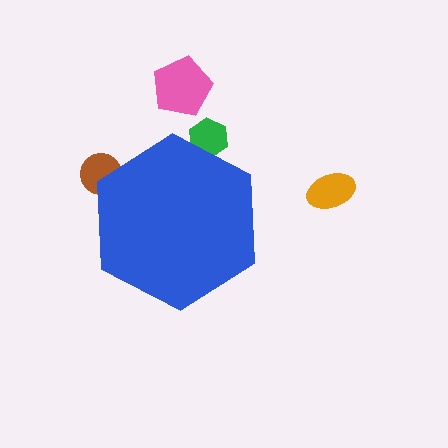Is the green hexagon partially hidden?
Yes, the green hexagon is partially hidden behind the blue hexagon.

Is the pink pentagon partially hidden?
No, the pink pentagon is fully visible.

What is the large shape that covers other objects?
A blue hexagon.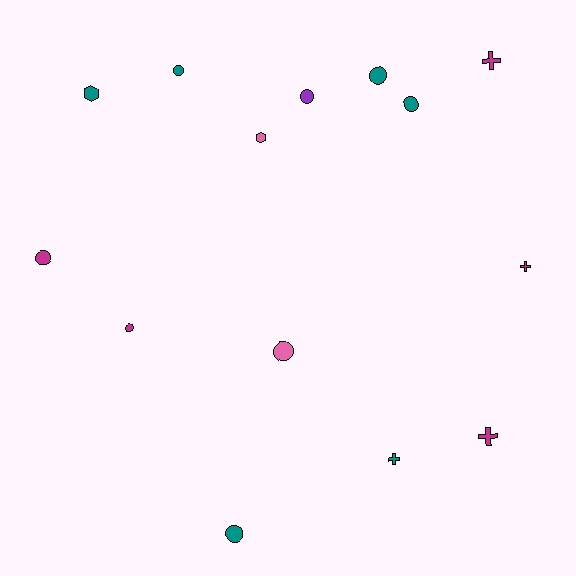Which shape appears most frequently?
Circle, with 8 objects.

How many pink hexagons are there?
There is 1 pink hexagon.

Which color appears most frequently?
Teal, with 6 objects.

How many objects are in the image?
There are 14 objects.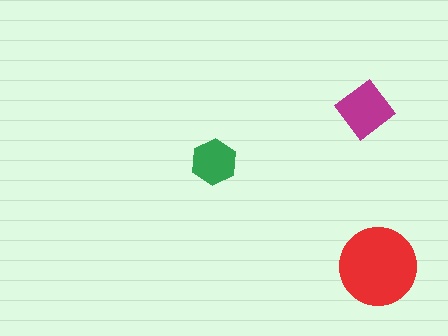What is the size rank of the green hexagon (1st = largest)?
3rd.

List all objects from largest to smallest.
The red circle, the magenta diamond, the green hexagon.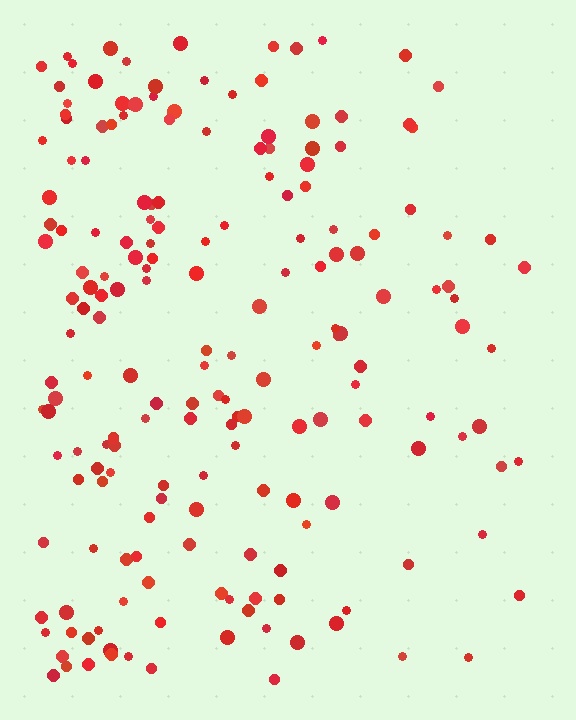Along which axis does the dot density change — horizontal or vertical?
Horizontal.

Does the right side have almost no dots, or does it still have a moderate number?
Still a moderate number, just noticeably fewer than the left.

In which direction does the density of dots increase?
From right to left, with the left side densest.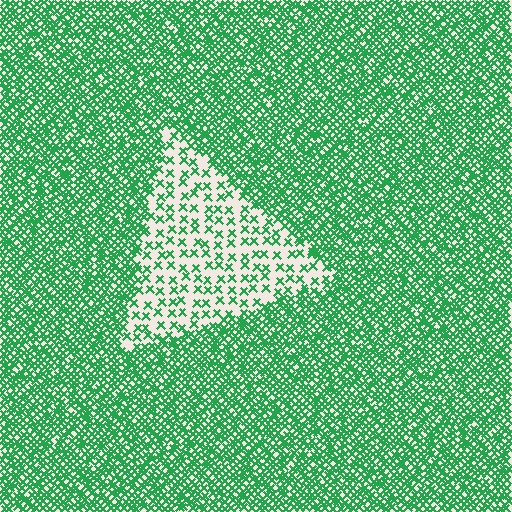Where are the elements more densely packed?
The elements are more densely packed outside the triangle boundary.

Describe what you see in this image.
The image contains small green elements arranged at two different densities. A triangle-shaped region is visible where the elements are less densely packed than the surrounding area.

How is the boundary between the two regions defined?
The boundary is defined by a change in element density (approximately 3.1x ratio). All elements are the same color, size, and shape.